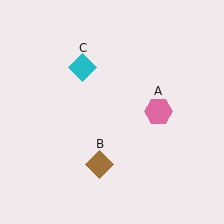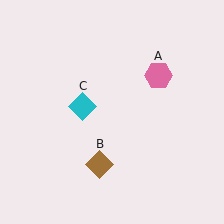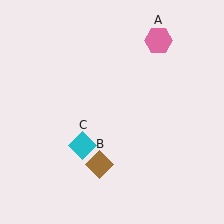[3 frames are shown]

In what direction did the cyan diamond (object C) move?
The cyan diamond (object C) moved down.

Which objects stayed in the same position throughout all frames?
Brown diamond (object B) remained stationary.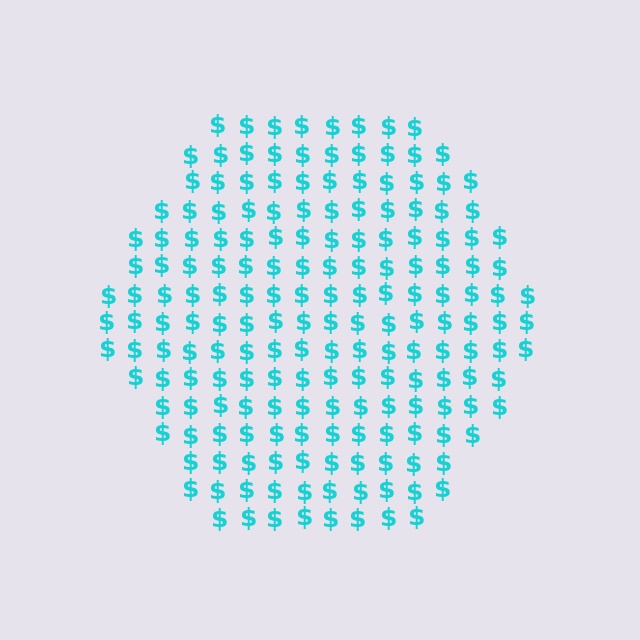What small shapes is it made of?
It is made of small dollar signs.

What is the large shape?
The large shape is a hexagon.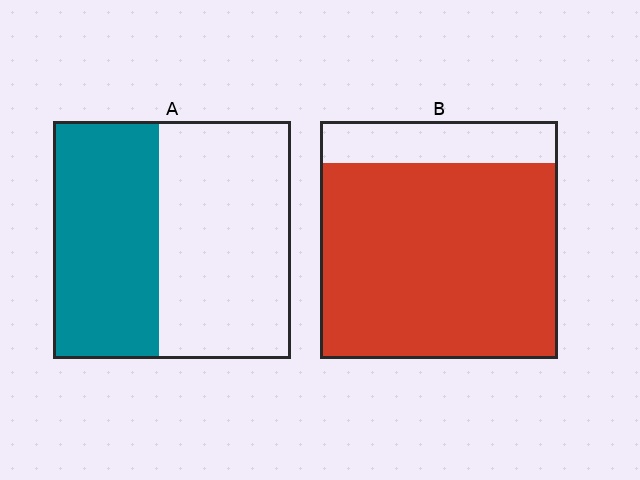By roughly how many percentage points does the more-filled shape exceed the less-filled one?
By roughly 40 percentage points (B over A).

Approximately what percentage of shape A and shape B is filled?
A is approximately 45% and B is approximately 80%.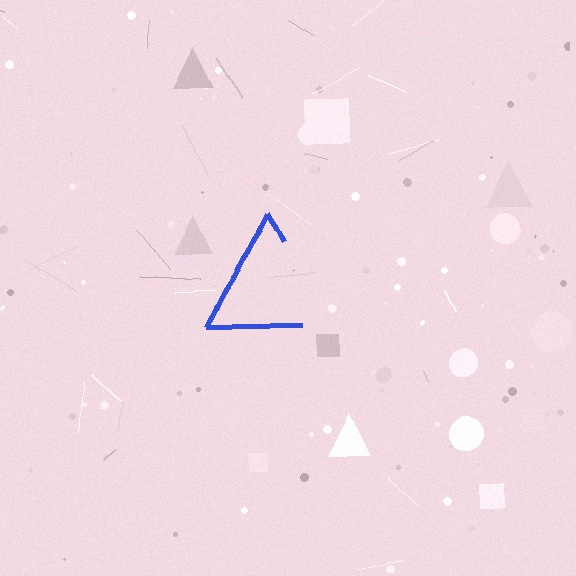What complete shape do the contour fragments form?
The contour fragments form a triangle.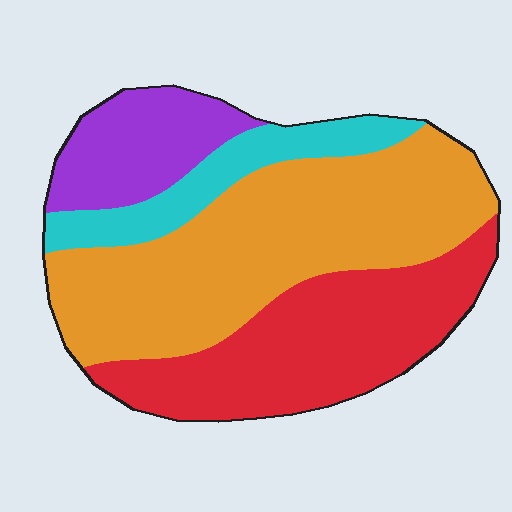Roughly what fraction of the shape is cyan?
Cyan takes up about one eighth (1/8) of the shape.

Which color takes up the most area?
Orange, at roughly 45%.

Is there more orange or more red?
Orange.